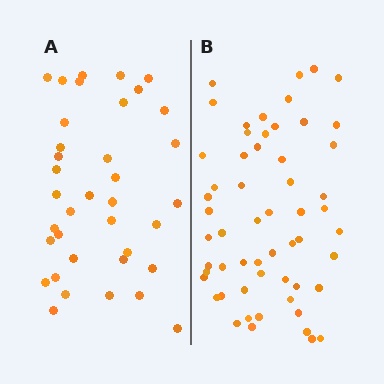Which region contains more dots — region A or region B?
Region B (the right region) has more dots.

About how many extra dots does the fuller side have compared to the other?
Region B has approximately 20 more dots than region A.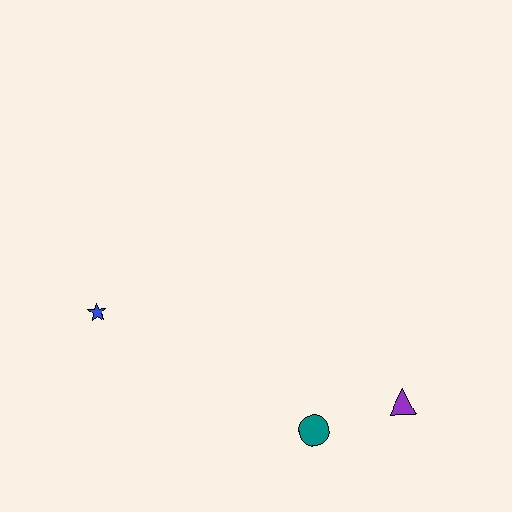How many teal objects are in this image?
There is 1 teal object.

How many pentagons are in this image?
There are no pentagons.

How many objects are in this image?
There are 3 objects.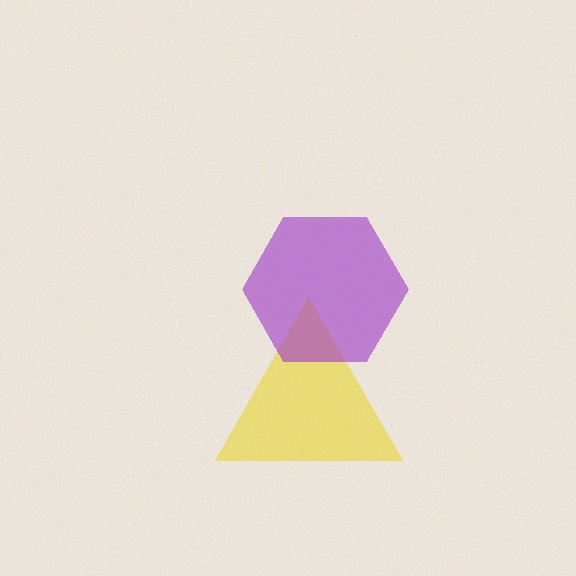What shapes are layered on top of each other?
The layered shapes are: a yellow triangle, a purple hexagon.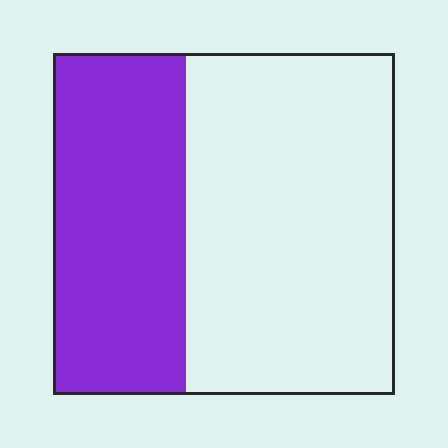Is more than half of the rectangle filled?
No.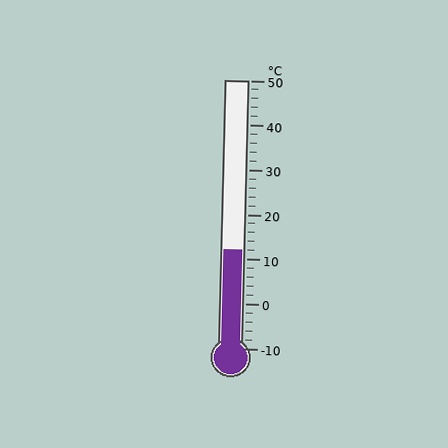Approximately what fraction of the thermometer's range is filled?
The thermometer is filled to approximately 35% of its range.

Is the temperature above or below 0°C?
The temperature is above 0°C.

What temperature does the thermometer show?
The thermometer shows approximately 12°C.